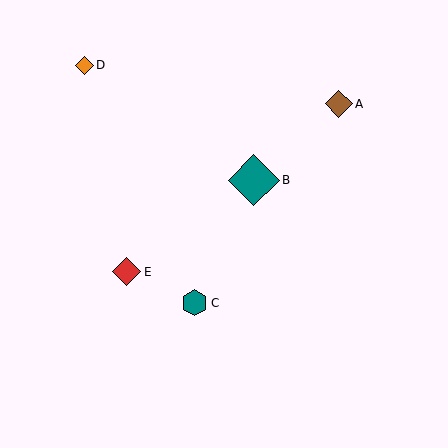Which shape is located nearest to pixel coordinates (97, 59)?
The orange diamond (labeled D) at (84, 65) is nearest to that location.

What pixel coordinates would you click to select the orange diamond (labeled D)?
Click at (84, 65) to select the orange diamond D.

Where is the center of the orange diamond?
The center of the orange diamond is at (84, 65).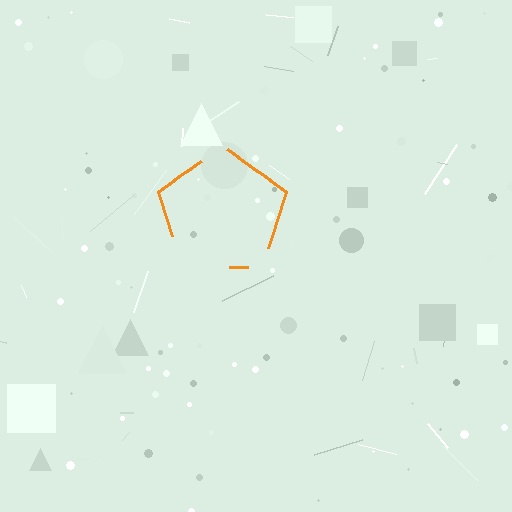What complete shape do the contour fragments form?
The contour fragments form a pentagon.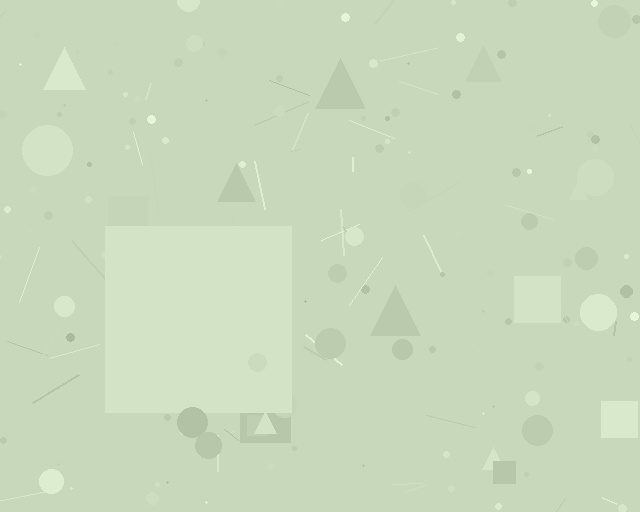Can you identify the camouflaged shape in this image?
The camouflaged shape is a square.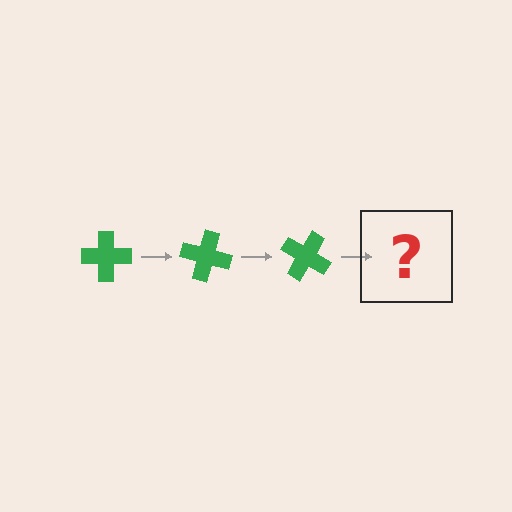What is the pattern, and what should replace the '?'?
The pattern is that the cross rotates 15 degrees each step. The '?' should be a green cross rotated 45 degrees.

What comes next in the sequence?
The next element should be a green cross rotated 45 degrees.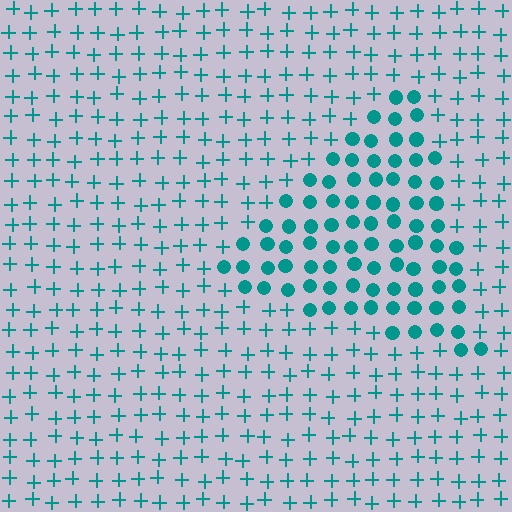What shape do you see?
I see a triangle.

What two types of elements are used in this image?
The image uses circles inside the triangle region and plus signs outside it.